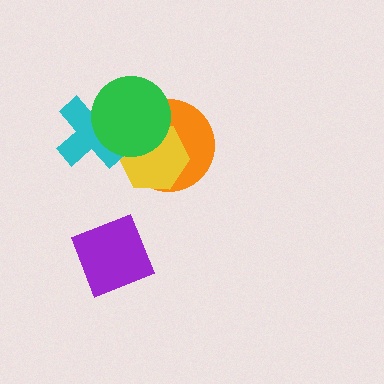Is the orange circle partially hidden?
Yes, it is partially covered by another shape.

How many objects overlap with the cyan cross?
2 objects overlap with the cyan cross.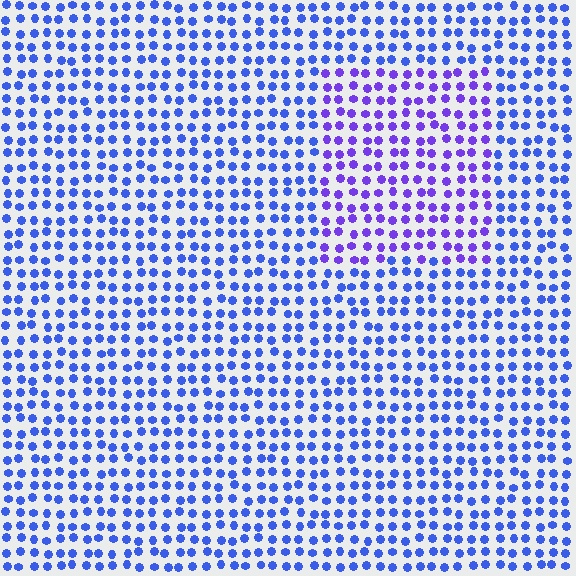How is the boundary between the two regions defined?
The boundary is defined purely by a slight shift in hue (about 33 degrees). Spacing, size, and orientation are identical on both sides.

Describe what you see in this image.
The image is filled with small blue elements in a uniform arrangement. A rectangle-shaped region is visible where the elements are tinted to a slightly different hue, forming a subtle color boundary.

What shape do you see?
I see a rectangle.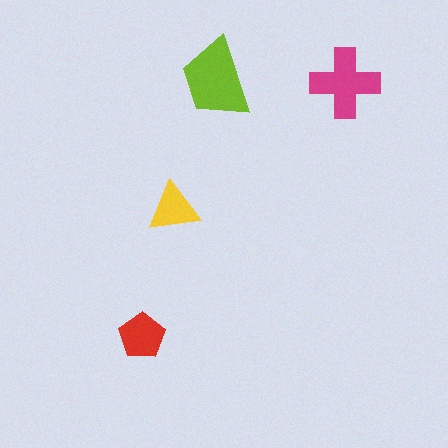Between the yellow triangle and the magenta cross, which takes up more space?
The magenta cross.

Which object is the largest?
The lime trapezoid.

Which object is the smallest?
The yellow triangle.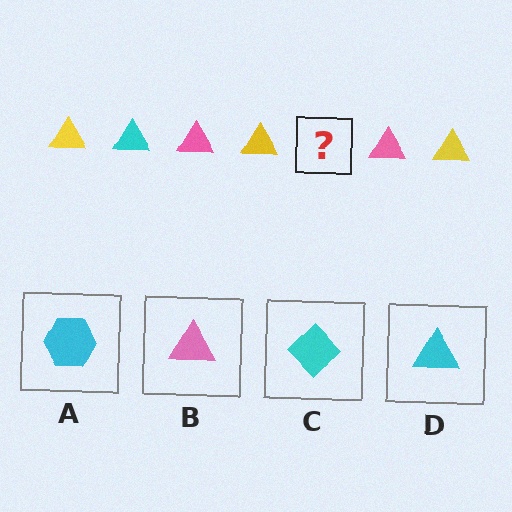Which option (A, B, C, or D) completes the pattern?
D.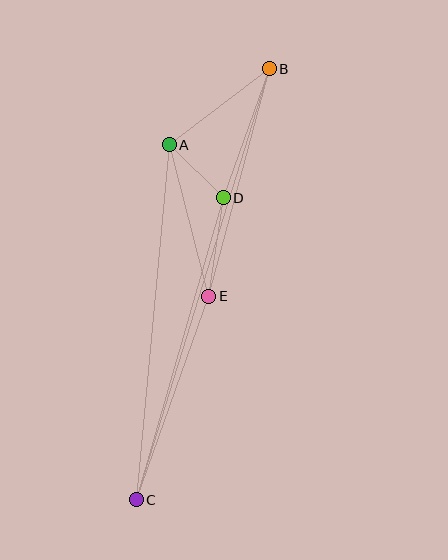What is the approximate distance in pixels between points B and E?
The distance between B and E is approximately 236 pixels.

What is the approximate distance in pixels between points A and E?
The distance between A and E is approximately 157 pixels.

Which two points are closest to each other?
Points A and D are closest to each other.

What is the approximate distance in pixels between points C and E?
The distance between C and E is approximately 216 pixels.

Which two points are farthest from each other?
Points B and C are farthest from each other.